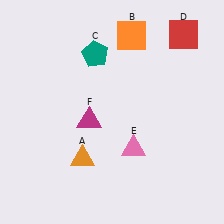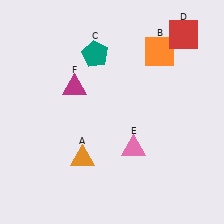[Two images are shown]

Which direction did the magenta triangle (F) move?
The magenta triangle (F) moved up.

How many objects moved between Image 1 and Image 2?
2 objects moved between the two images.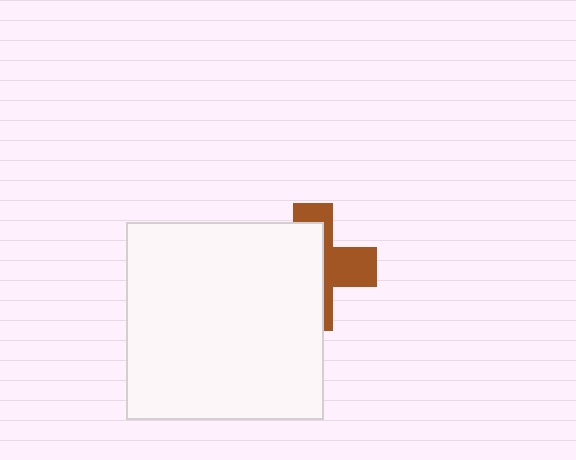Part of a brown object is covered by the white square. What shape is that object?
It is a cross.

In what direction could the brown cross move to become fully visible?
The brown cross could move right. That would shift it out from behind the white square entirely.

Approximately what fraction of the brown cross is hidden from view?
Roughly 59% of the brown cross is hidden behind the white square.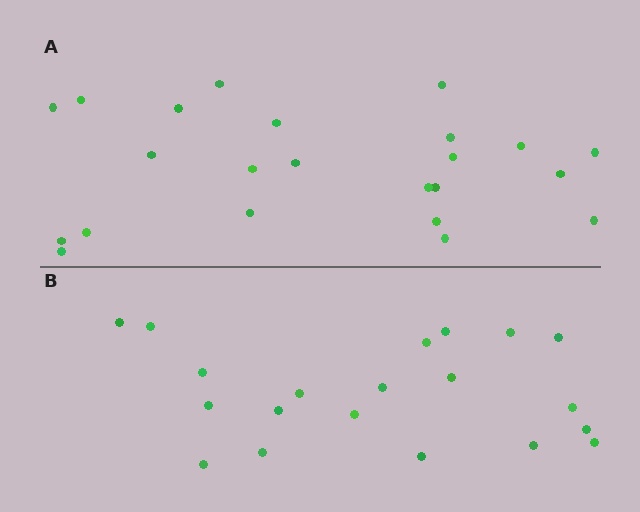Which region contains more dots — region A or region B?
Region A (the top region) has more dots.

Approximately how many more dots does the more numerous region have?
Region A has just a few more — roughly 2 or 3 more dots than region B.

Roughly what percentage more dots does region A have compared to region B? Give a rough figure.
About 15% more.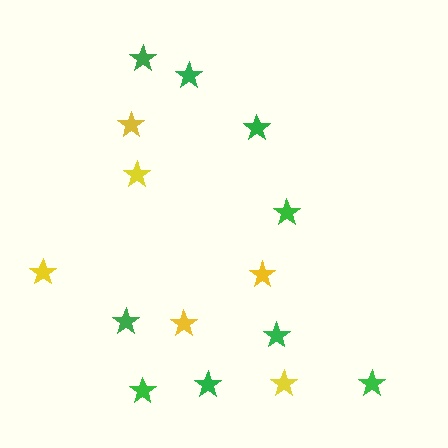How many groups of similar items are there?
There are 2 groups: one group of yellow stars (6) and one group of green stars (9).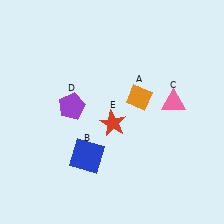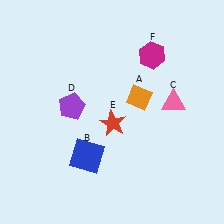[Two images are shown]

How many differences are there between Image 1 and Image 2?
There is 1 difference between the two images.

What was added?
A magenta hexagon (F) was added in Image 2.